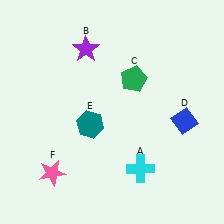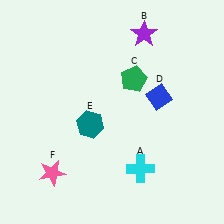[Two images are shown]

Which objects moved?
The objects that moved are: the purple star (B), the blue diamond (D).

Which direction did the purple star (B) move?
The purple star (B) moved right.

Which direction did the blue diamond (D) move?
The blue diamond (D) moved left.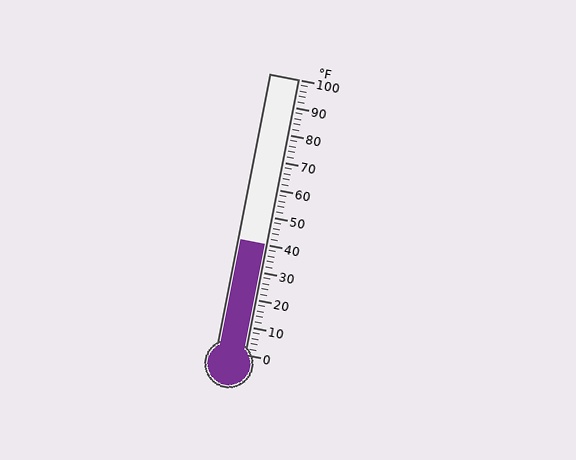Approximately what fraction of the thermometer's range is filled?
The thermometer is filled to approximately 40% of its range.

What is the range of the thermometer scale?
The thermometer scale ranges from 0°F to 100°F.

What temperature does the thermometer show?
The thermometer shows approximately 40°F.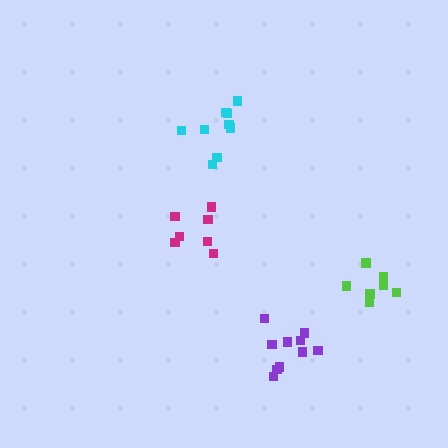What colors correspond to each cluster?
The clusters are colored: lime, purple, magenta, cyan.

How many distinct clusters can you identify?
There are 4 distinct clusters.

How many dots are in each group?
Group 1: 7 dots, Group 2: 10 dots, Group 3: 7 dots, Group 4: 9 dots (33 total).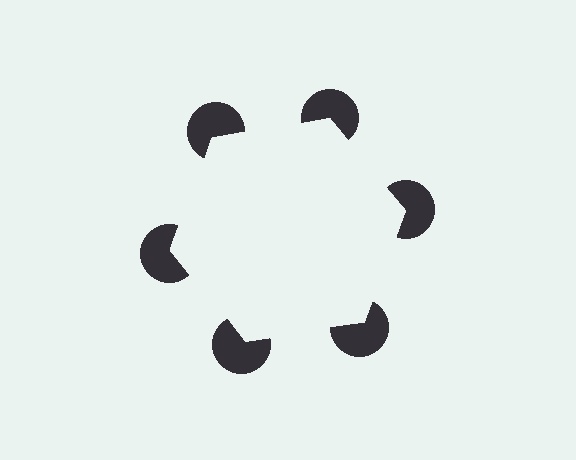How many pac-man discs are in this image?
There are 6 — one at each vertex of the illusory hexagon.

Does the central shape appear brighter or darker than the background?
It typically appears slightly brighter than the background, even though no actual brightness change is drawn.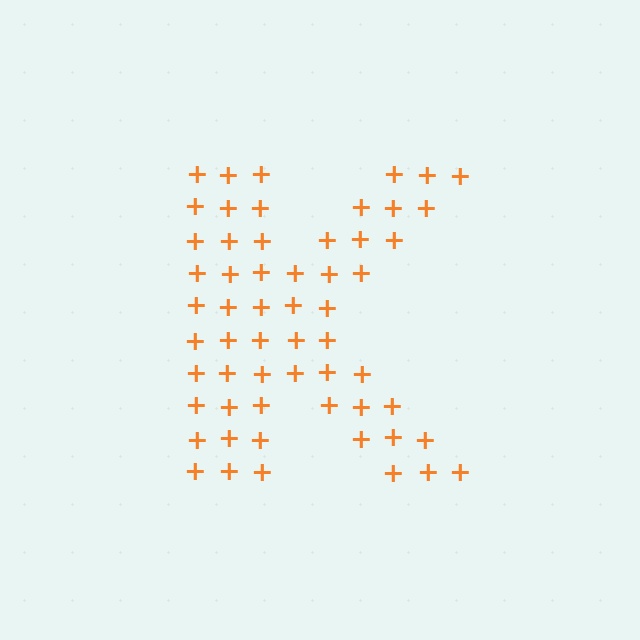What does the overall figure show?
The overall figure shows the letter K.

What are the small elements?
The small elements are plus signs.